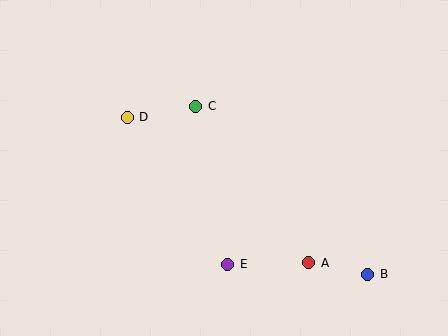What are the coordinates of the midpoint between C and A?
The midpoint between C and A is at (252, 185).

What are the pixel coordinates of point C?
Point C is at (196, 107).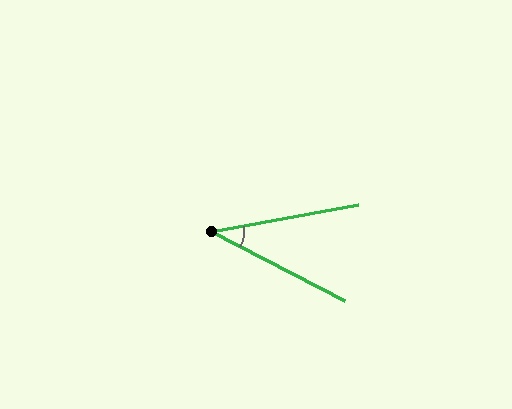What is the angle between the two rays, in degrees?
Approximately 38 degrees.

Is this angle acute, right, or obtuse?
It is acute.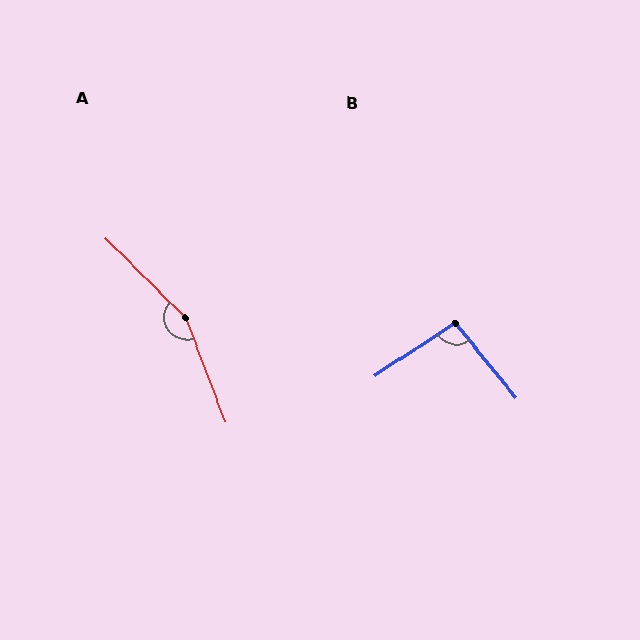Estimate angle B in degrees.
Approximately 95 degrees.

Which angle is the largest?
A, at approximately 155 degrees.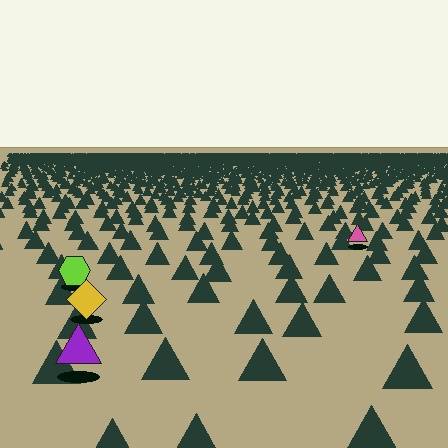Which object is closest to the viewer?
The purple triangle is closest. The texture marks near it are larger and more spread out.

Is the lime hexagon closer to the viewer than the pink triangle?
Yes. The lime hexagon is closer — you can tell from the texture gradient: the ground texture is coarser near it.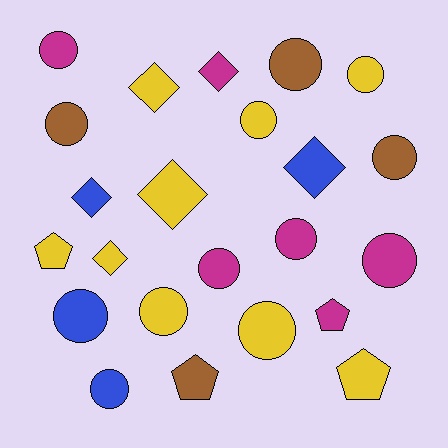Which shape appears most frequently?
Circle, with 13 objects.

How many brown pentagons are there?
There is 1 brown pentagon.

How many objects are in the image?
There are 23 objects.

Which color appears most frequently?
Yellow, with 9 objects.